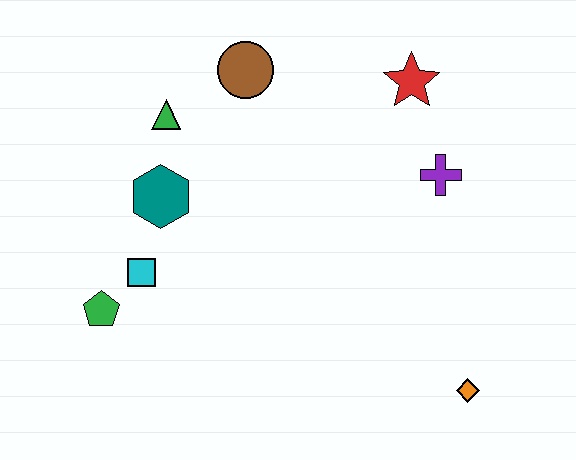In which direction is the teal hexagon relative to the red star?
The teal hexagon is to the left of the red star.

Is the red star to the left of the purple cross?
Yes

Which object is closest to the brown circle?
The green triangle is closest to the brown circle.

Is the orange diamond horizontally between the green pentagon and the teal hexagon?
No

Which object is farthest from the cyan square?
The orange diamond is farthest from the cyan square.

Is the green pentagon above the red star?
No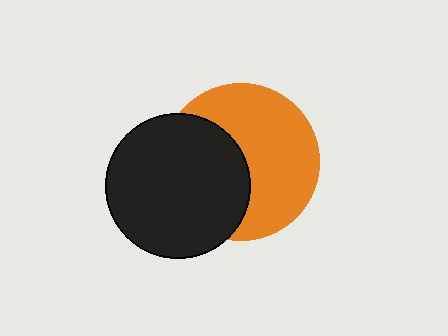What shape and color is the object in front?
The object in front is a black circle.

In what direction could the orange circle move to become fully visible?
The orange circle could move right. That would shift it out from behind the black circle entirely.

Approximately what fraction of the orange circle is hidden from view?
Roughly 42% of the orange circle is hidden behind the black circle.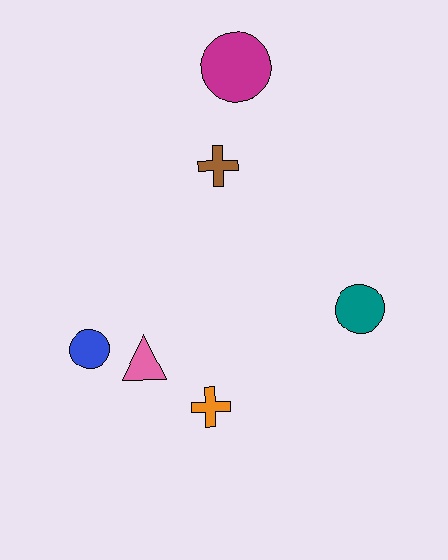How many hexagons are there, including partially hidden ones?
There are no hexagons.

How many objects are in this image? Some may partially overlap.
There are 6 objects.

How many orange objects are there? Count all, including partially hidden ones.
There is 1 orange object.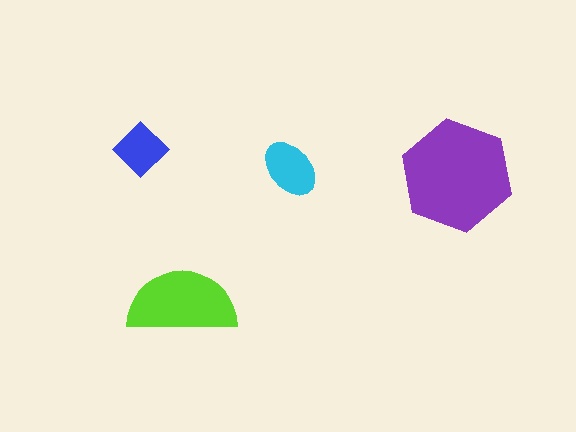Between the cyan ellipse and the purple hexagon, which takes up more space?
The purple hexagon.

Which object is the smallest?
The blue diamond.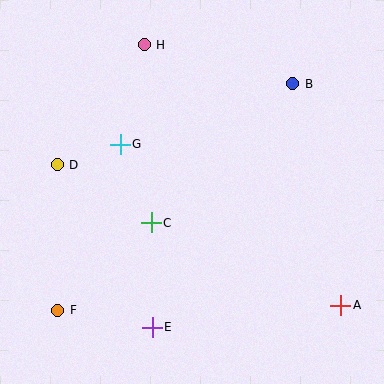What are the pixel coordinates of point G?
Point G is at (120, 144).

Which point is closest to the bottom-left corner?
Point F is closest to the bottom-left corner.